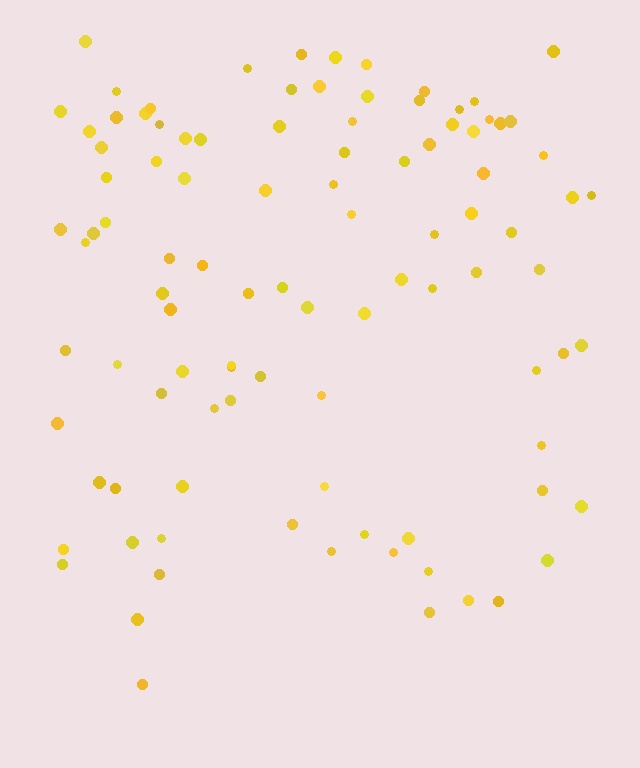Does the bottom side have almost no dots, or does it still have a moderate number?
Still a moderate number, just noticeably fewer than the top.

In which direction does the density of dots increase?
From bottom to top, with the top side densest.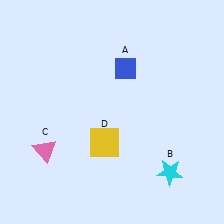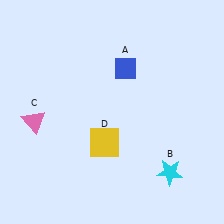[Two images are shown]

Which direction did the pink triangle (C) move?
The pink triangle (C) moved up.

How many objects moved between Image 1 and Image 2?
1 object moved between the two images.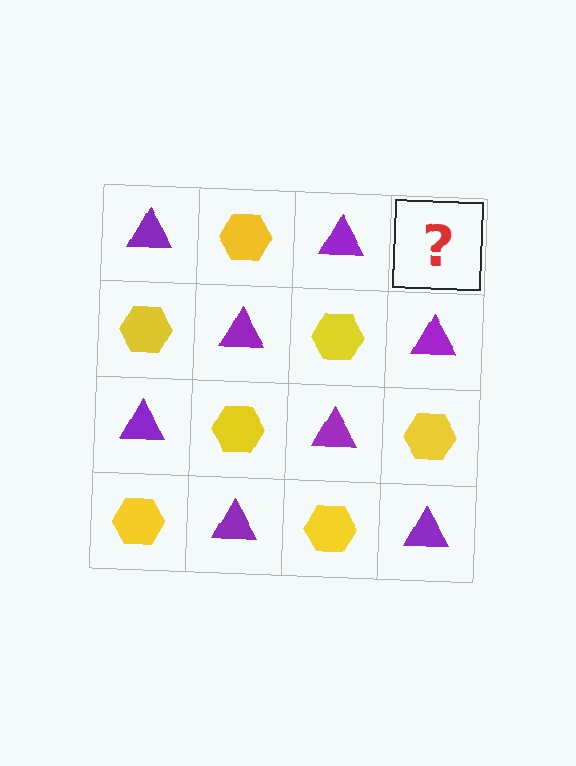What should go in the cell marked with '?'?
The missing cell should contain a yellow hexagon.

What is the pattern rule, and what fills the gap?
The rule is that it alternates purple triangle and yellow hexagon in a checkerboard pattern. The gap should be filled with a yellow hexagon.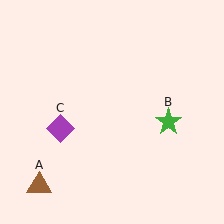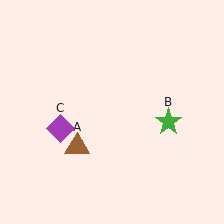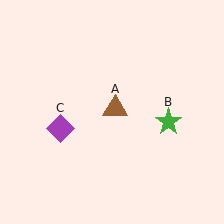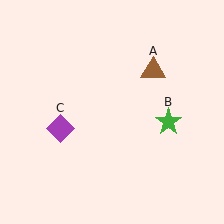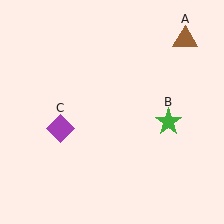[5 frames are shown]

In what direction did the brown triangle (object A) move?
The brown triangle (object A) moved up and to the right.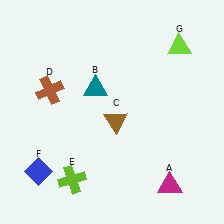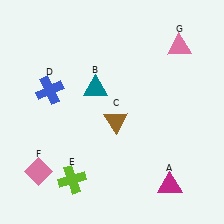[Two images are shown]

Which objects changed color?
D changed from brown to blue. F changed from blue to pink. G changed from lime to pink.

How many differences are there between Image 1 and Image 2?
There are 3 differences between the two images.